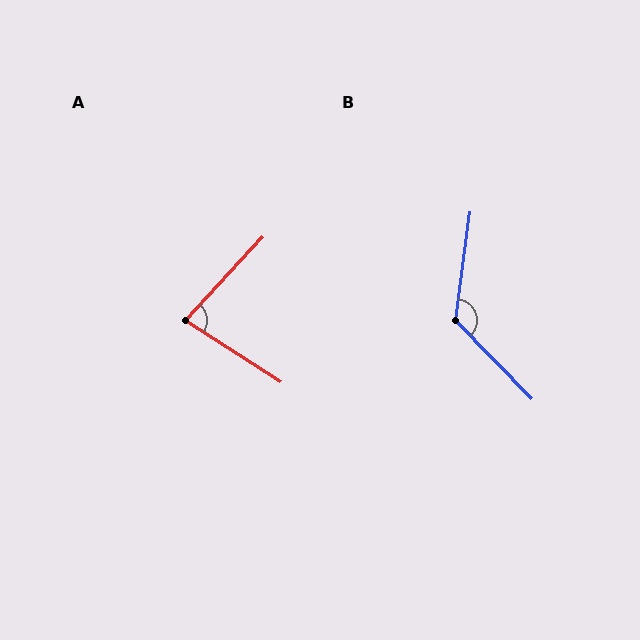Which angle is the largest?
B, at approximately 128 degrees.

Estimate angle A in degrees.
Approximately 80 degrees.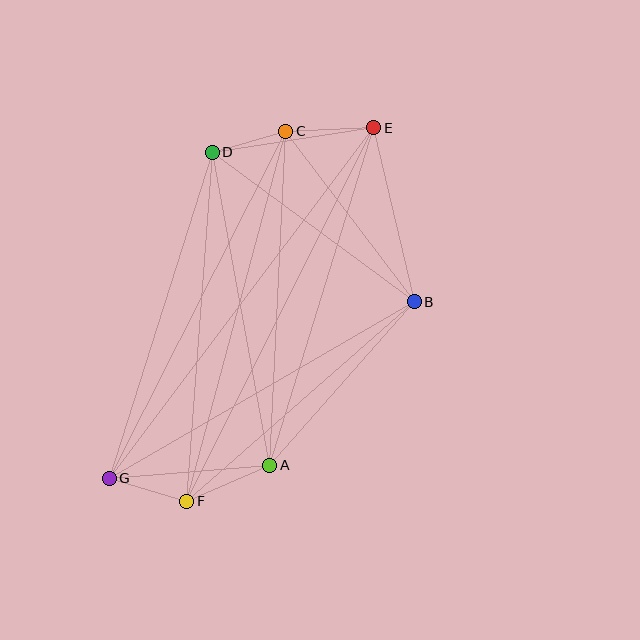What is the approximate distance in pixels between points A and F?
The distance between A and F is approximately 91 pixels.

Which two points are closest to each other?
Points C and D are closest to each other.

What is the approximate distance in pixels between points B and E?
The distance between B and E is approximately 179 pixels.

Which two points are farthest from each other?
Points E and G are farthest from each other.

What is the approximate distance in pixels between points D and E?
The distance between D and E is approximately 163 pixels.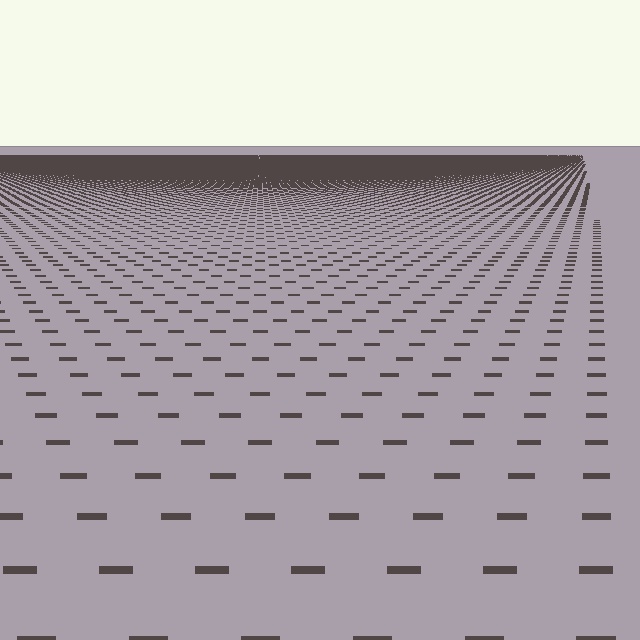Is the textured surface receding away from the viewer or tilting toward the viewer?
The surface is receding away from the viewer. Texture elements get smaller and denser toward the top.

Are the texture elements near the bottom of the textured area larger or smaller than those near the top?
Larger. Near the bottom, elements are closer to the viewer and appear at a bigger on-screen size.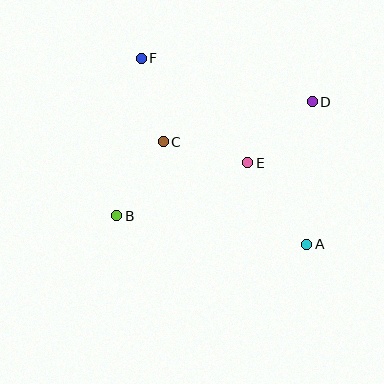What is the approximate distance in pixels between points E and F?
The distance between E and F is approximately 149 pixels.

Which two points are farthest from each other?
Points A and F are farthest from each other.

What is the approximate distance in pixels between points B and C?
The distance between B and C is approximately 87 pixels.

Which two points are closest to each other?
Points C and F are closest to each other.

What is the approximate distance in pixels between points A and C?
The distance between A and C is approximately 176 pixels.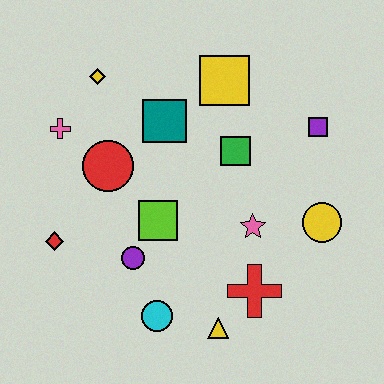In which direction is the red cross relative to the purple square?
The red cross is below the purple square.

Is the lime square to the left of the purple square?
Yes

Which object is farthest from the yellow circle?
The pink cross is farthest from the yellow circle.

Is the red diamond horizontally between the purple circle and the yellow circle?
No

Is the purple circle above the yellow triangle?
Yes